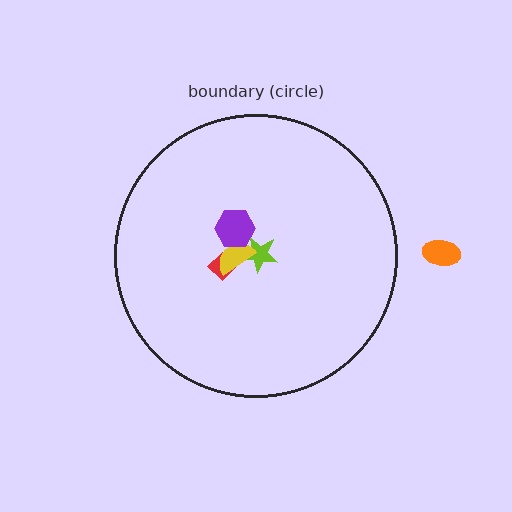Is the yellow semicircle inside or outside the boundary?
Inside.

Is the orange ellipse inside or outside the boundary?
Outside.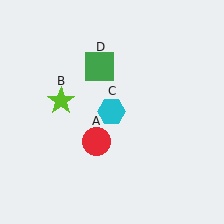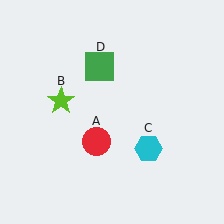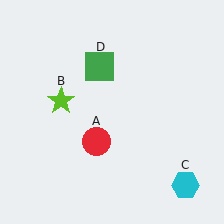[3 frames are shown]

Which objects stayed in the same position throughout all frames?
Red circle (object A) and lime star (object B) and green square (object D) remained stationary.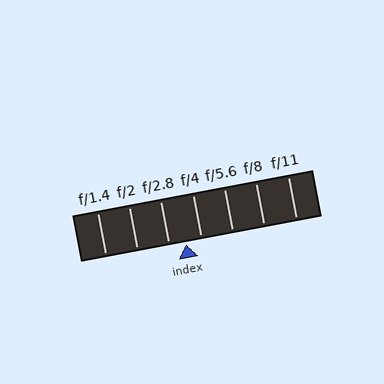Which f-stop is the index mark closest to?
The index mark is closest to f/4.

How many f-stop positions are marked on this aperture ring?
There are 7 f-stop positions marked.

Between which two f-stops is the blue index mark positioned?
The index mark is between f/2.8 and f/4.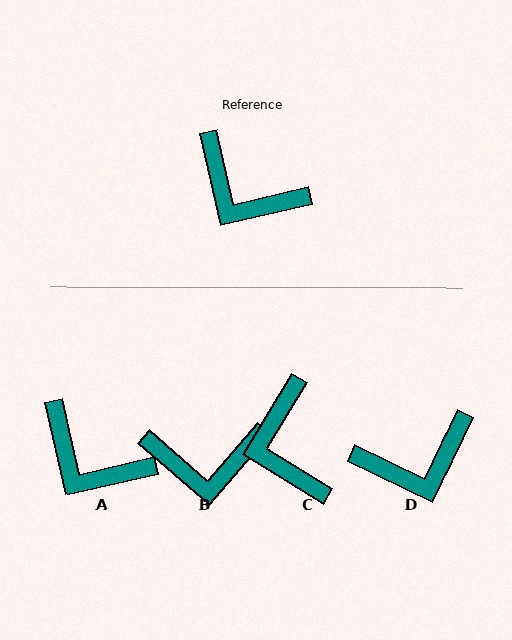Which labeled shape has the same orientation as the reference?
A.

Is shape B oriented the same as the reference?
No, it is off by about 36 degrees.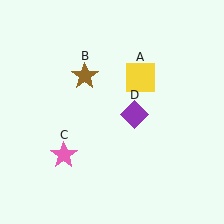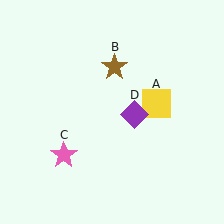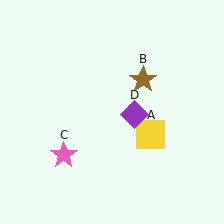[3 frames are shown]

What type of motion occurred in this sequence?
The yellow square (object A), brown star (object B) rotated clockwise around the center of the scene.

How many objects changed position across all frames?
2 objects changed position: yellow square (object A), brown star (object B).